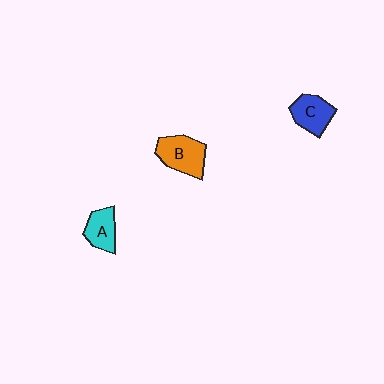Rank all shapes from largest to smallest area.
From largest to smallest: B (orange), C (blue), A (cyan).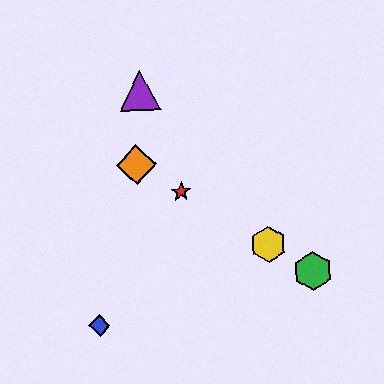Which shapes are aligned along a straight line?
The red star, the green hexagon, the yellow hexagon, the orange diamond are aligned along a straight line.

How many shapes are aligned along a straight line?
4 shapes (the red star, the green hexagon, the yellow hexagon, the orange diamond) are aligned along a straight line.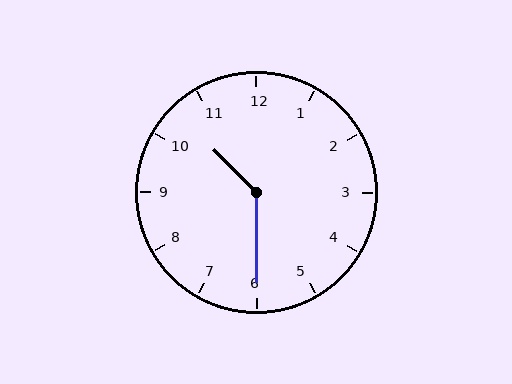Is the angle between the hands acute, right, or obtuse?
It is obtuse.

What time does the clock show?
10:30.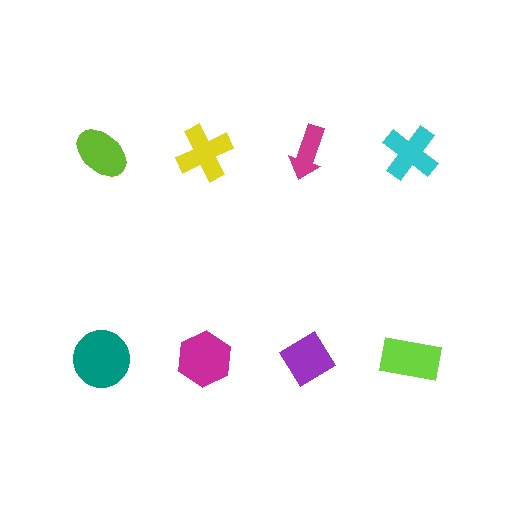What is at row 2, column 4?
A lime rectangle.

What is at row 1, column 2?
A yellow cross.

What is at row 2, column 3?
A purple diamond.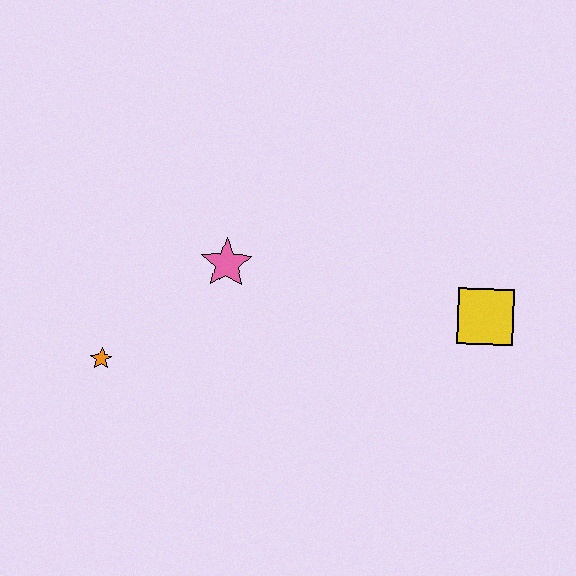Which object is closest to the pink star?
The orange star is closest to the pink star.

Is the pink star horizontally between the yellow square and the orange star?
Yes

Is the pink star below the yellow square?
No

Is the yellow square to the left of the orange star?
No